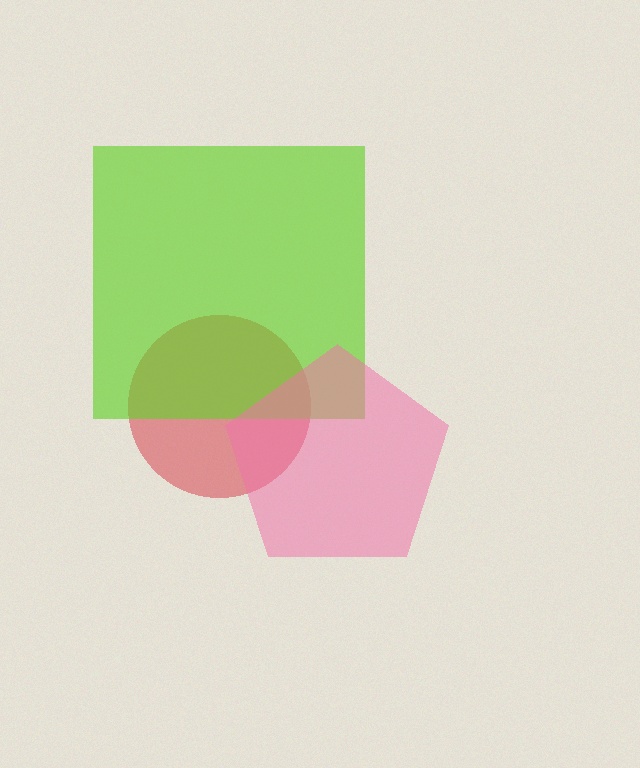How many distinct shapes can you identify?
There are 3 distinct shapes: a red circle, a lime square, a pink pentagon.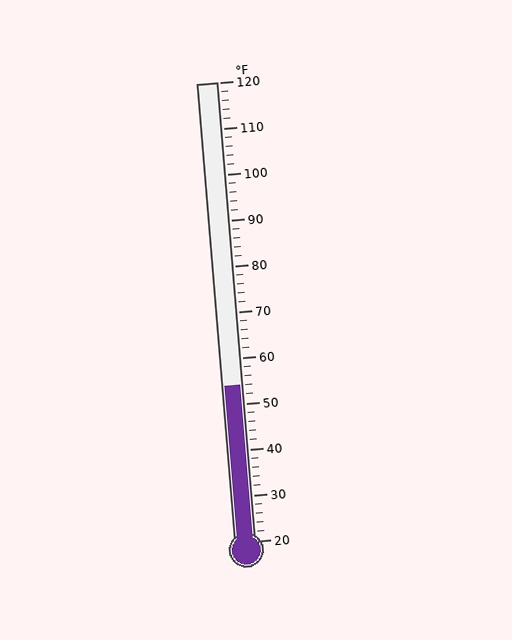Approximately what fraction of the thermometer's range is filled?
The thermometer is filled to approximately 35% of its range.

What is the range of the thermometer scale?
The thermometer scale ranges from 20°F to 120°F.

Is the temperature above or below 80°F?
The temperature is below 80°F.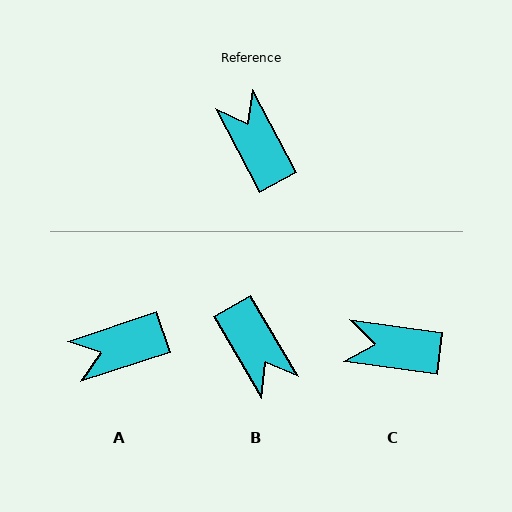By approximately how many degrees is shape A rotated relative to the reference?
Approximately 80 degrees counter-clockwise.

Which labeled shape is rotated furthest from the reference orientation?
B, about 177 degrees away.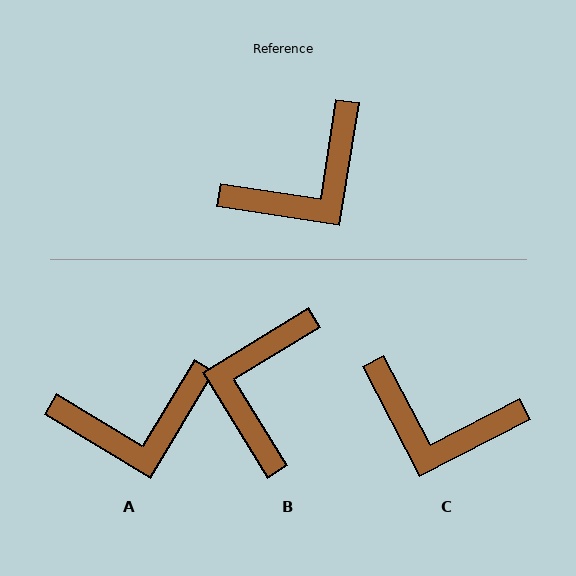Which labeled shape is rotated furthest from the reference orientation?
B, about 140 degrees away.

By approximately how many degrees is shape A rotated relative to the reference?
Approximately 22 degrees clockwise.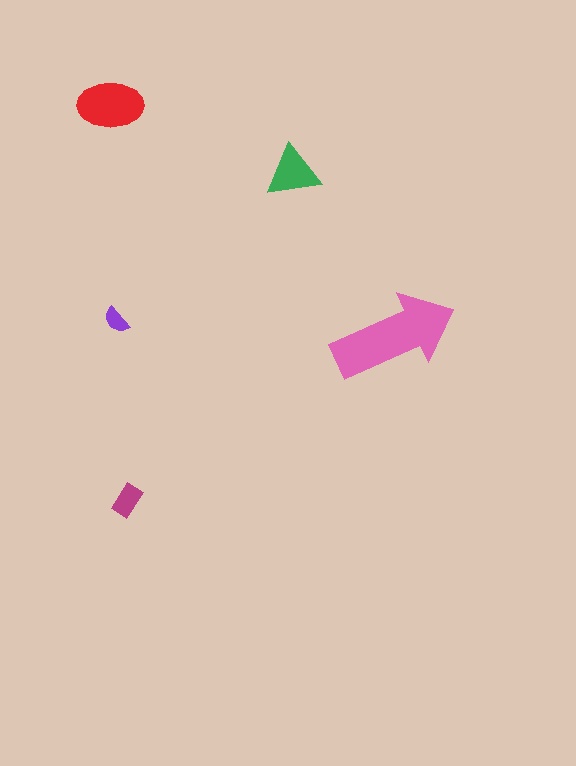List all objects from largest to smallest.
The pink arrow, the red ellipse, the green triangle, the magenta rectangle, the purple semicircle.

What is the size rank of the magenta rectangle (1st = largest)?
4th.